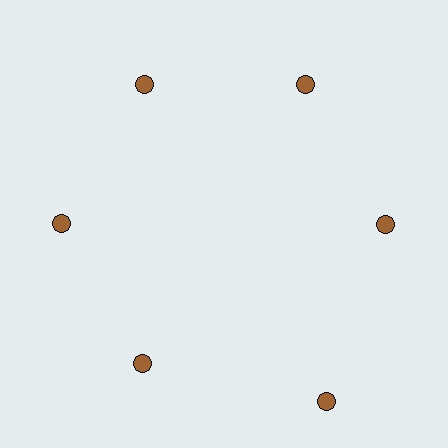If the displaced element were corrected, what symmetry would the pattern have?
It would have 6-fold rotational symmetry — the pattern would map onto itself every 60 degrees.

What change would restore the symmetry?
The symmetry would be restored by moving it inward, back onto the ring so that all 6 circles sit at equal angles and equal distance from the center.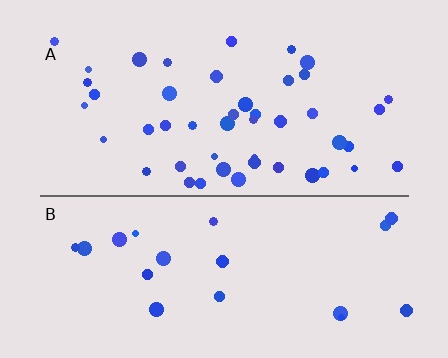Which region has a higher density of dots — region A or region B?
A (the top).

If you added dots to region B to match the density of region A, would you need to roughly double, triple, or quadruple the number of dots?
Approximately double.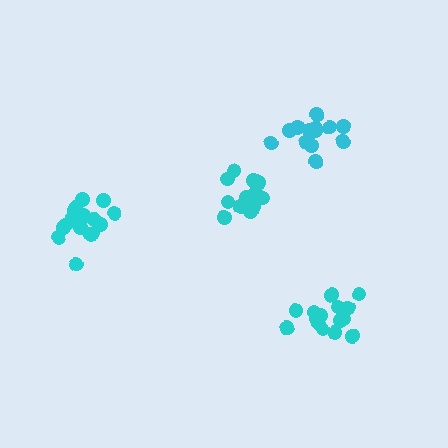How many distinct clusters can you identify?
There are 4 distinct clusters.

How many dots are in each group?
Group 1: 16 dots, Group 2: 20 dots, Group 3: 15 dots, Group 4: 14 dots (65 total).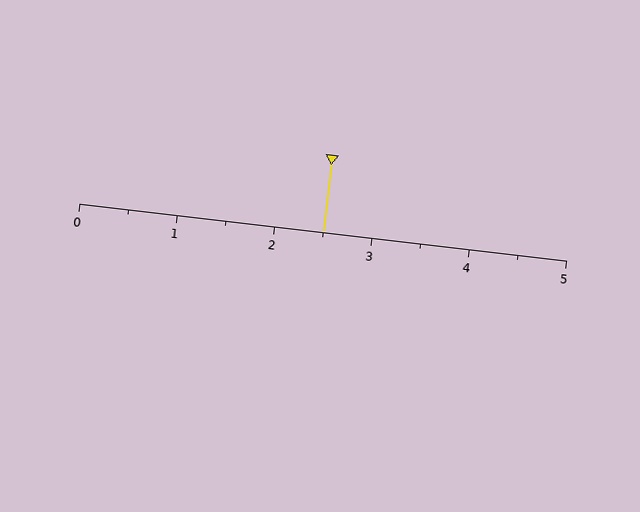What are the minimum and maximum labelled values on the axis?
The axis runs from 0 to 5.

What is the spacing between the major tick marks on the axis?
The major ticks are spaced 1 apart.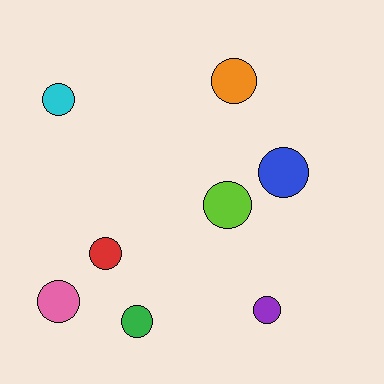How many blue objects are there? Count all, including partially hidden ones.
There is 1 blue object.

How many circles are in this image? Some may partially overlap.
There are 8 circles.